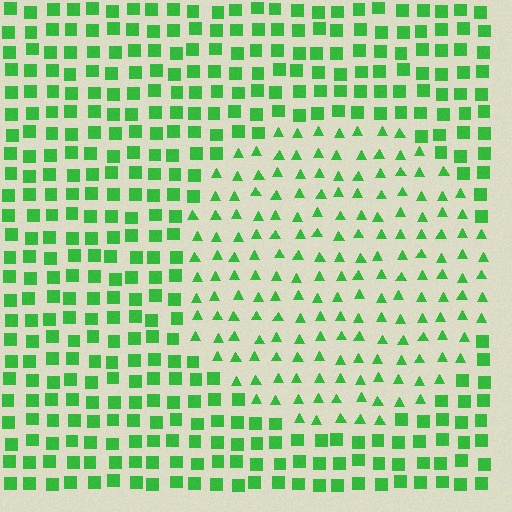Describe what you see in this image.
The image is filled with small green elements arranged in a uniform grid. A circle-shaped region contains triangles, while the surrounding area contains squares. The boundary is defined purely by the change in element shape.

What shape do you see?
I see a circle.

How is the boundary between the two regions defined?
The boundary is defined by a change in element shape: triangles inside vs. squares outside. All elements share the same color and spacing.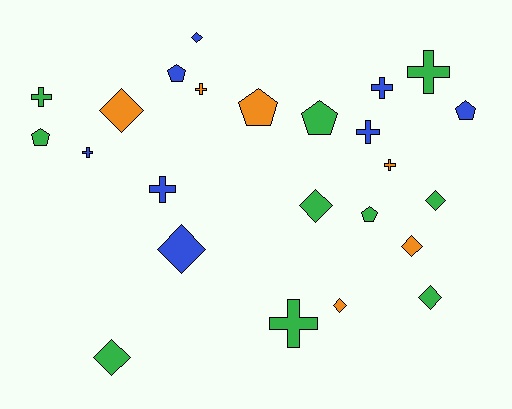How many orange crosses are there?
There are 2 orange crosses.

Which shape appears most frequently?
Cross, with 9 objects.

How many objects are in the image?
There are 24 objects.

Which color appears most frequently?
Green, with 10 objects.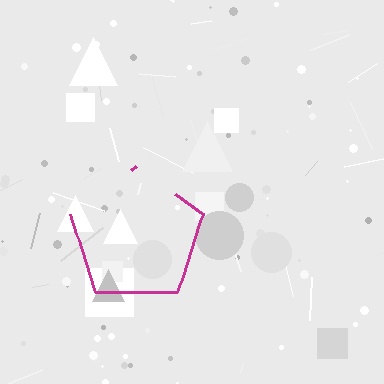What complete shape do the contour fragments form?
The contour fragments form a pentagon.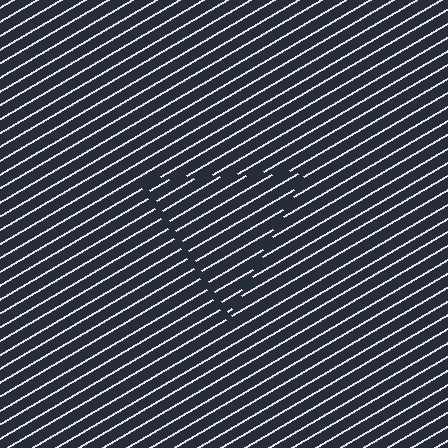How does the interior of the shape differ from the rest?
The interior of the shape contains the same grating, shifted by half a period — the contour is defined by the phase discontinuity where line-ends from the inner and outer gratings abut.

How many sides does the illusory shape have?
3 sides — the line-ends trace a triangle.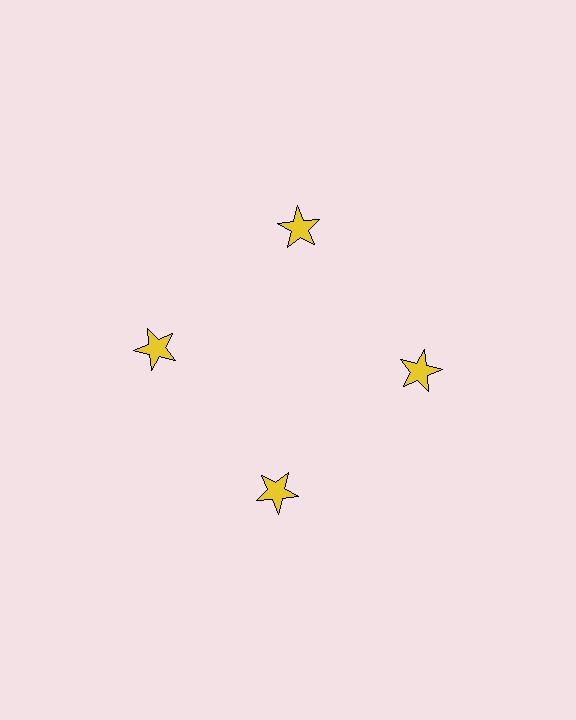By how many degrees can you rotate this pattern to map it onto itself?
The pattern maps onto itself every 90 degrees of rotation.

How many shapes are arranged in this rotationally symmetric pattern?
There are 4 shapes, arranged in 4 groups of 1.